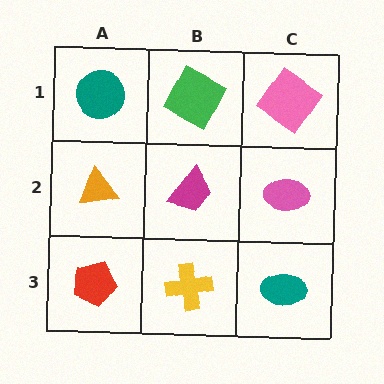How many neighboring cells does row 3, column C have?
2.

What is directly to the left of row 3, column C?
A yellow cross.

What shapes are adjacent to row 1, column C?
A pink ellipse (row 2, column C), a green square (row 1, column B).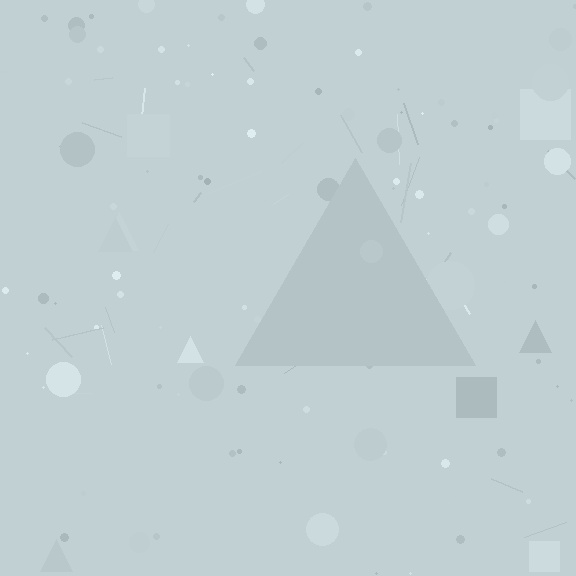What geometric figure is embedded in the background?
A triangle is embedded in the background.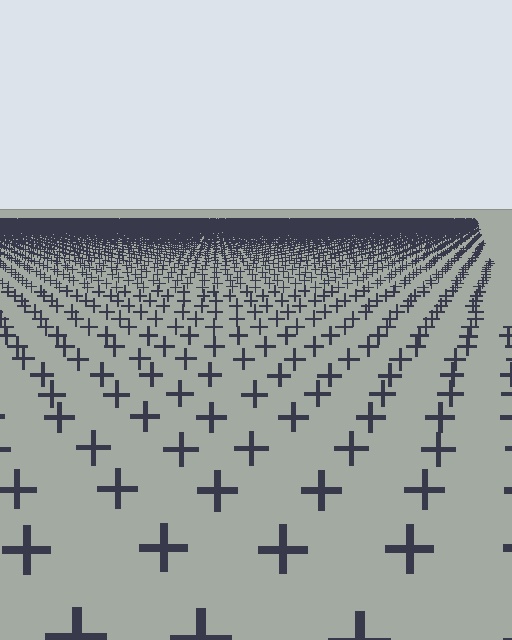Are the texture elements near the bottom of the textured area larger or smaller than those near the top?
Larger. Near the bottom, elements are closer to the viewer and appear at a bigger on-screen size.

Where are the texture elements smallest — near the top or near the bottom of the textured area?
Near the top.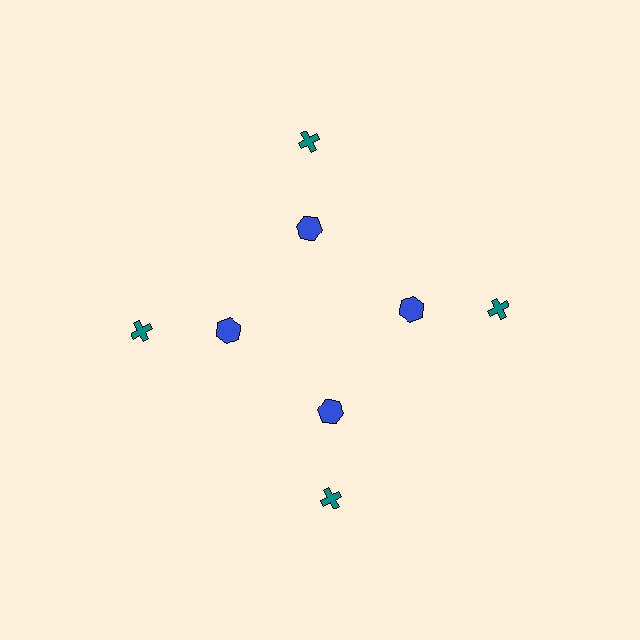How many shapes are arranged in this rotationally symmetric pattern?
There are 8 shapes, arranged in 4 groups of 2.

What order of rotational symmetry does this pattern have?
This pattern has 4-fold rotational symmetry.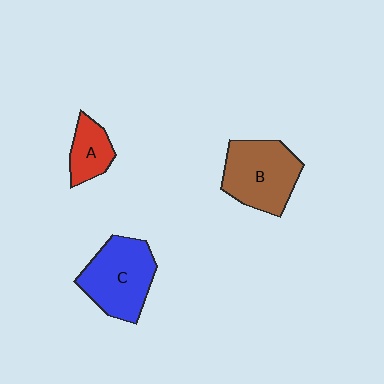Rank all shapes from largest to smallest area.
From largest to smallest: C (blue), B (brown), A (red).